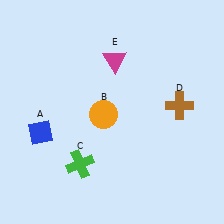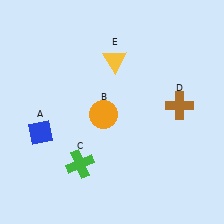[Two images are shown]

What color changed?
The triangle (E) changed from magenta in Image 1 to yellow in Image 2.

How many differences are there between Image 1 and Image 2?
There is 1 difference between the two images.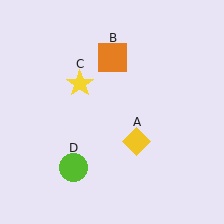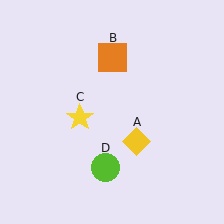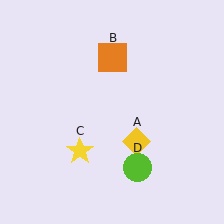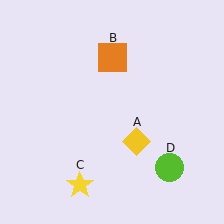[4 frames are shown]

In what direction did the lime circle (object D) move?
The lime circle (object D) moved right.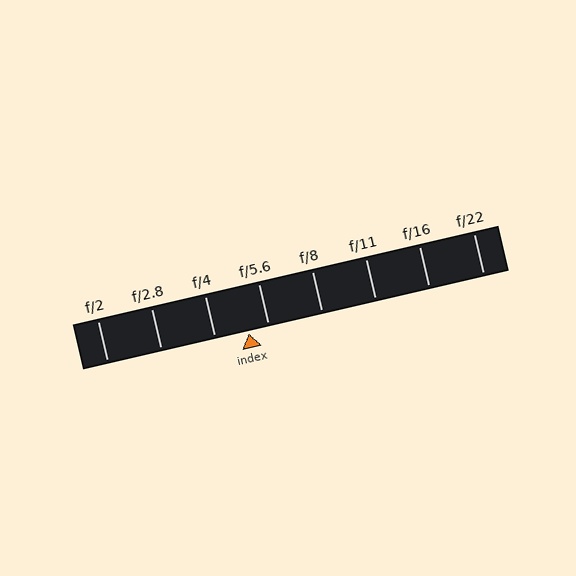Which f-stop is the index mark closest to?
The index mark is closest to f/5.6.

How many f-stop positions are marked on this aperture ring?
There are 8 f-stop positions marked.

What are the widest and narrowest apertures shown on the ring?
The widest aperture shown is f/2 and the narrowest is f/22.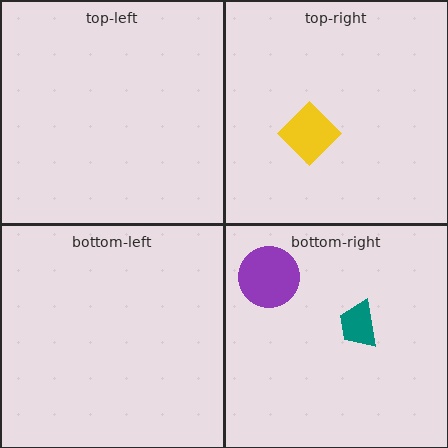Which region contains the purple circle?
The bottom-right region.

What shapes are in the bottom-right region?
The teal trapezoid, the purple circle.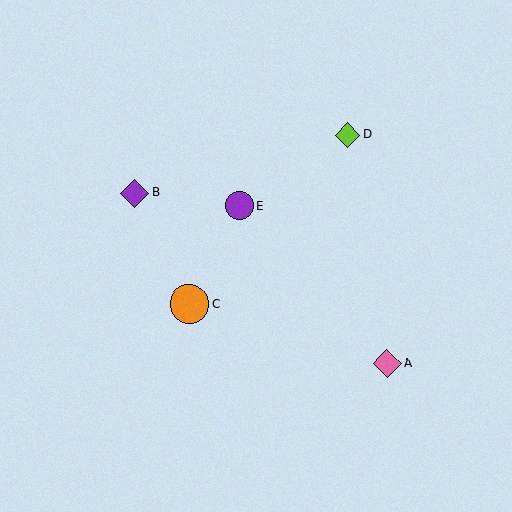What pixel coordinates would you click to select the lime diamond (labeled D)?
Click at (348, 135) to select the lime diamond D.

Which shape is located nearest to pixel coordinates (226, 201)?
The purple circle (labeled E) at (240, 206) is nearest to that location.